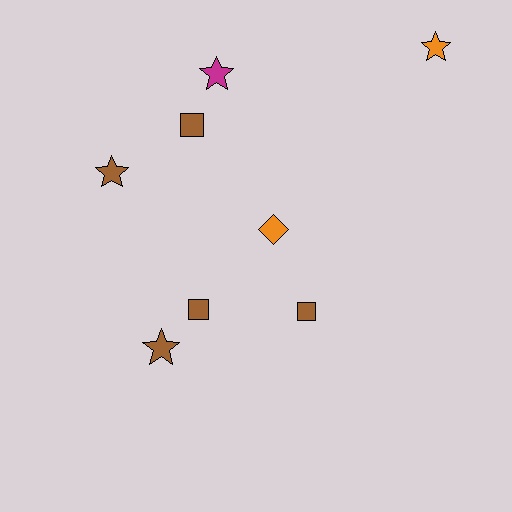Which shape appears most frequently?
Star, with 4 objects.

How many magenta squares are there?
There are no magenta squares.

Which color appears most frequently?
Brown, with 5 objects.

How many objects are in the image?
There are 8 objects.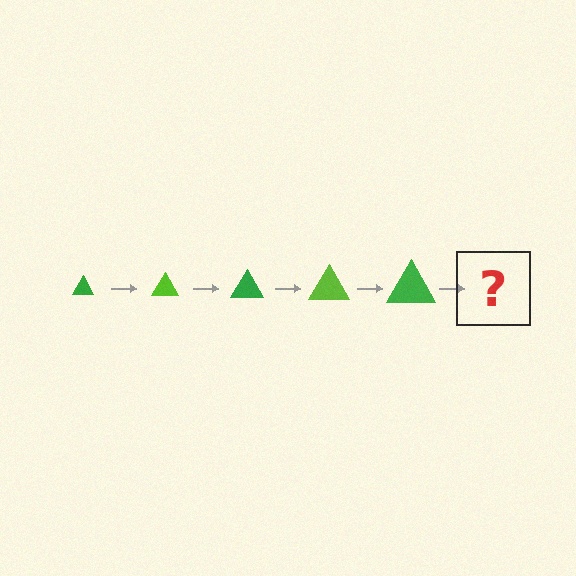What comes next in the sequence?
The next element should be a lime triangle, larger than the previous one.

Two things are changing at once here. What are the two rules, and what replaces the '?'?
The two rules are that the triangle grows larger each step and the color cycles through green and lime. The '?' should be a lime triangle, larger than the previous one.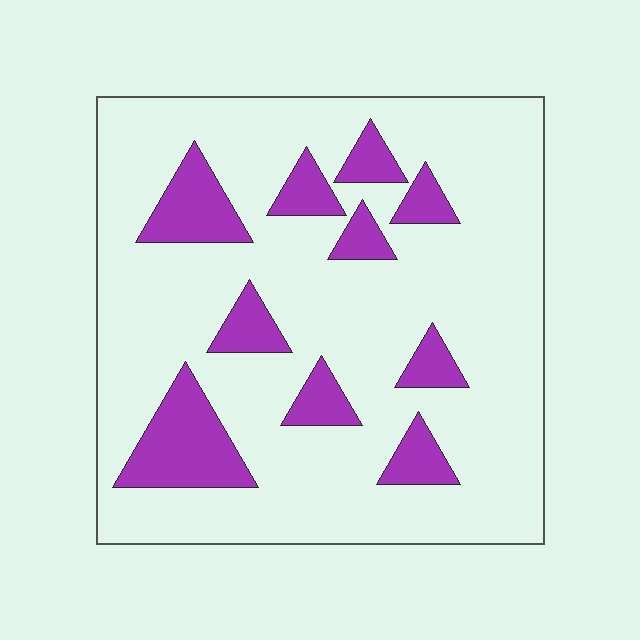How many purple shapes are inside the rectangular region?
10.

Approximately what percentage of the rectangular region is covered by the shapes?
Approximately 20%.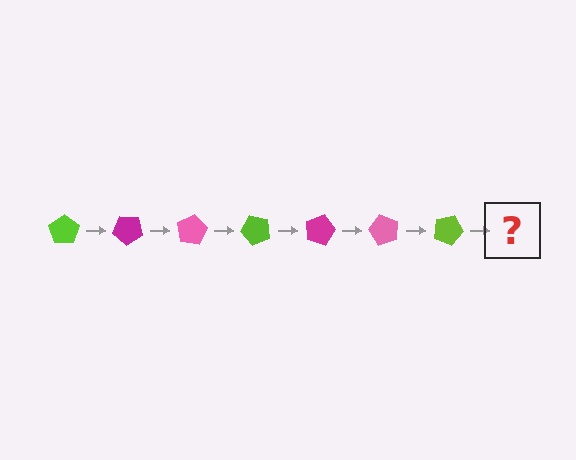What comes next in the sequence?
The next element should be a magenta pentagon, rotated 280 degrees from the start.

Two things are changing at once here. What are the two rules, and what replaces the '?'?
The two rules are that it rotates 40 degrees each step and the color cycles through lime, magenta, and pink. The '?' should be a magenta pentagon, rotated 280 degrees from the start.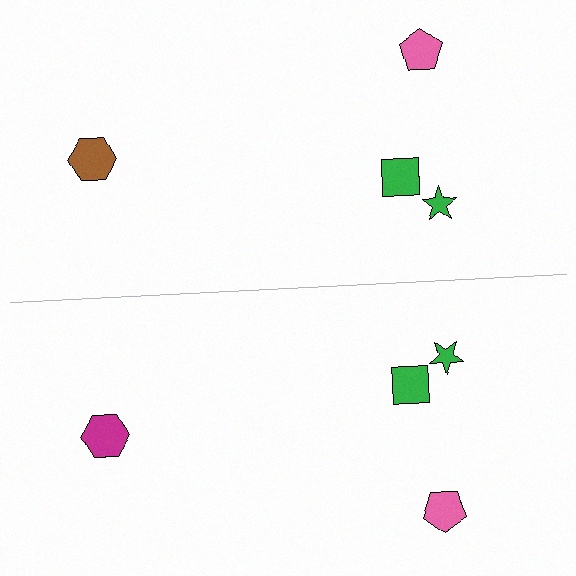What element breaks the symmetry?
The magenta hexagon on the bottom side breaks the symmetry — its mirror counterpart is brown.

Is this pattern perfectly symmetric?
No, the pattern is not perfectly symmetric. The magenta hexagon on the bottom side breaks the symmetry — its mirror counterpart is brown.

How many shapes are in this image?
There are 8 shapes in this image.